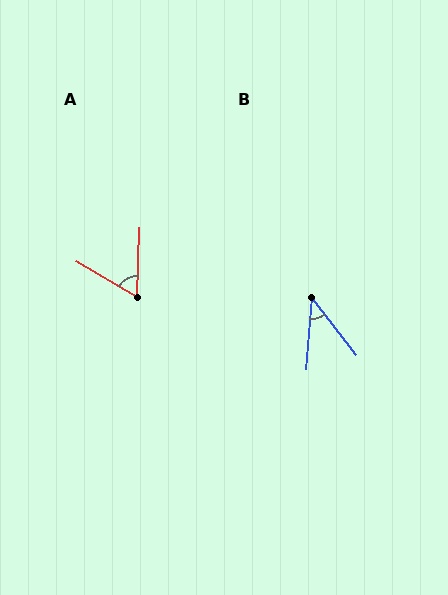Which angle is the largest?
A, at approximately 62 degrees.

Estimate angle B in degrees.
Approximately 42 degrees.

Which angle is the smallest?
B, at approximately 42 degrees.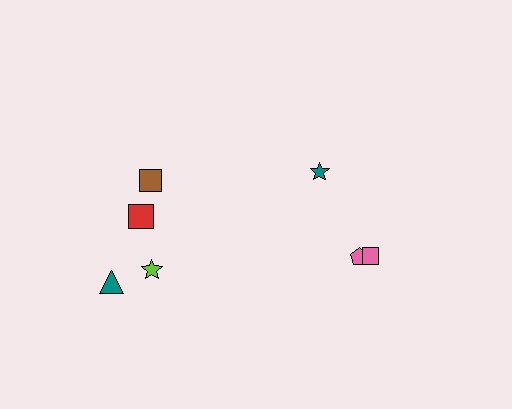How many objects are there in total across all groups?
There are 8 objects.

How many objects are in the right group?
There are 3 objects.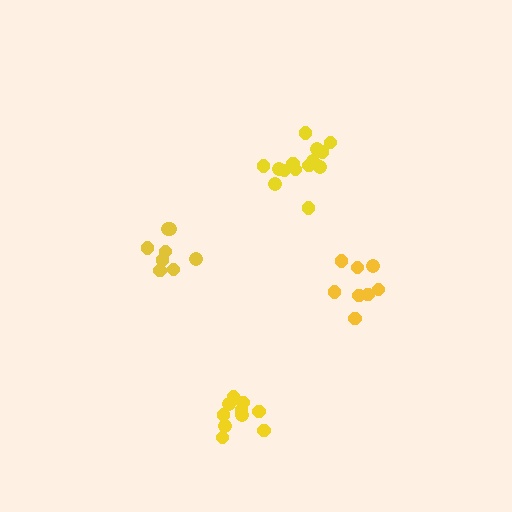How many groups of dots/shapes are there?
There are 4 groups.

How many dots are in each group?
Group 1: 10 dots, Group 2: 14 dots, Group 3: 8 dots, Group 4: 8 dots (40 total).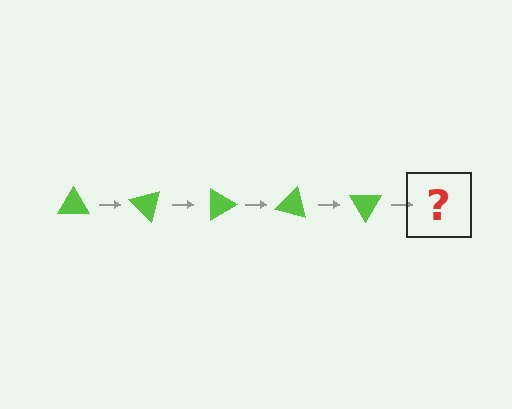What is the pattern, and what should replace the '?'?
The pattern is that the triangle rotates 45 degrees each step. The '?' should be a lime triangle rotated 225 degrees.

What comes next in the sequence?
The next element should be a lime triangle rotated 225 degrees.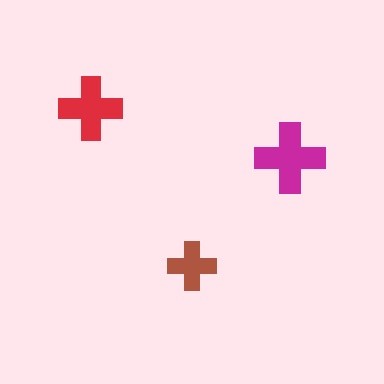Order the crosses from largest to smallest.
the magenta one, the red one, the brown one.